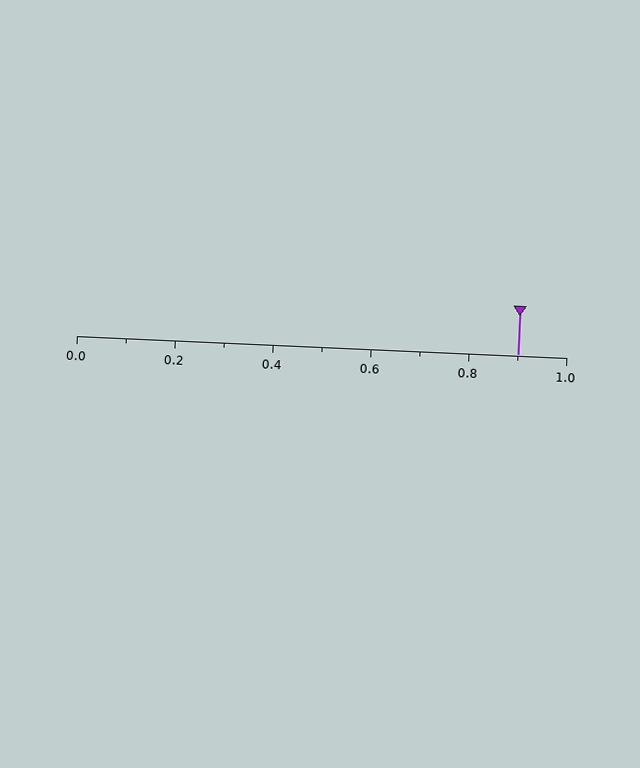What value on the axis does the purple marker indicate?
The marker indicates approximately 0.9.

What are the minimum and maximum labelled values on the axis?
The axis runs from 0.0 to 1.0.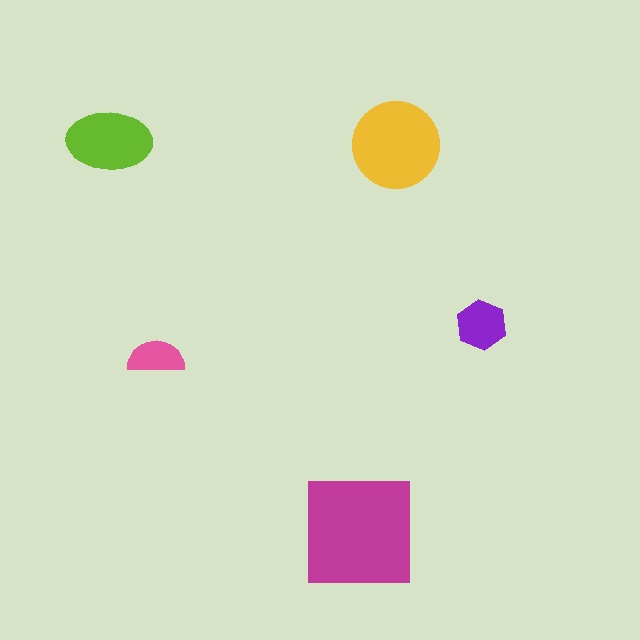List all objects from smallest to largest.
The pink semicircle, the purple hexagon, the lime ellipse, the yellow circle, the magenta square.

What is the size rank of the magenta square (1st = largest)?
1st.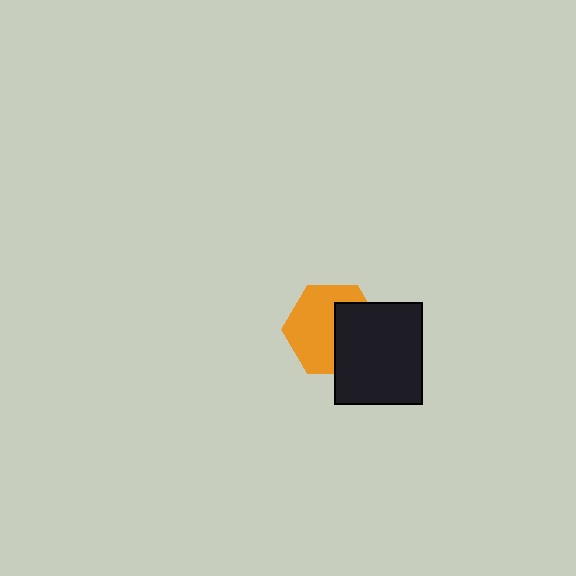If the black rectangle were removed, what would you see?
You would see the complete orange hexagon.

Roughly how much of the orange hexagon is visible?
About half of it is visible (roughly 58%).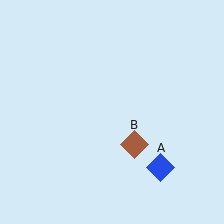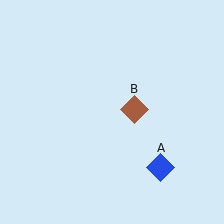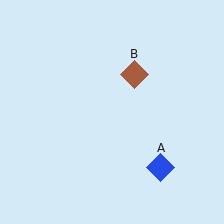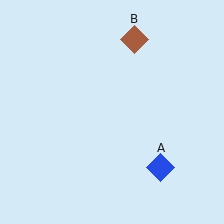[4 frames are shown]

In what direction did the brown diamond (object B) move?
The brown diamond (object B) moved up.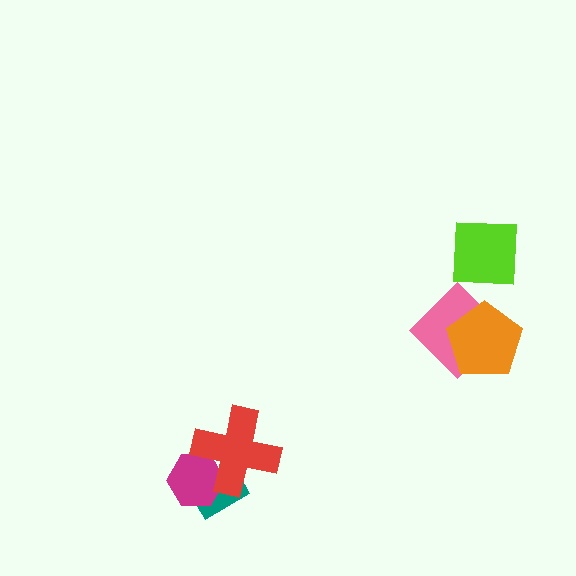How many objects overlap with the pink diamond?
1 object overlaps with the pink diamond.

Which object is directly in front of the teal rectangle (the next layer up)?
The magenta hexagon is directly in front of the teal rectangle.